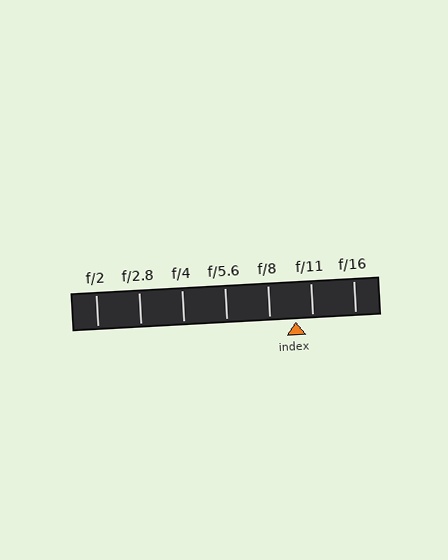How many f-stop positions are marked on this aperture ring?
There are 7 f-stop positions marked.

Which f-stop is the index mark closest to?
The index mark is closest to f/11.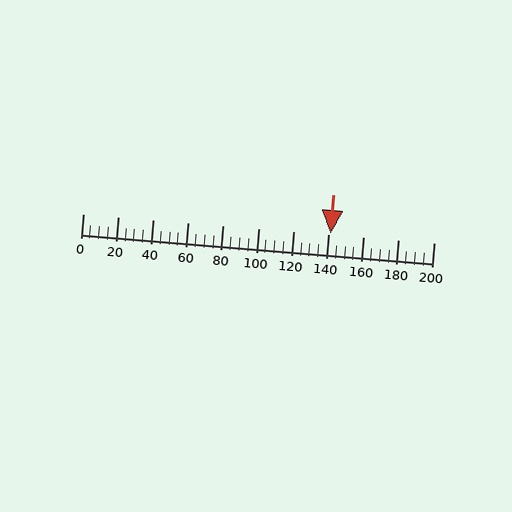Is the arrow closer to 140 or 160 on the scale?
The arrow is closer to 140.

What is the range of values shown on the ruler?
The ruler shows values from 0 to 200.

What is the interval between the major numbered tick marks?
The major tick marks are spaced 20 units apart.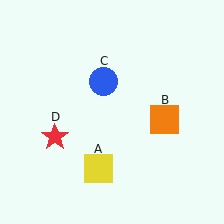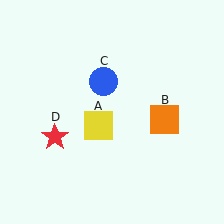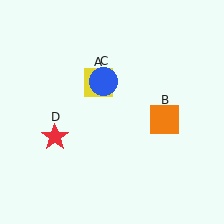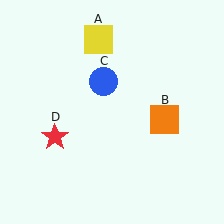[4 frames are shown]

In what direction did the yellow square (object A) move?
The yellow square (object A) moved up.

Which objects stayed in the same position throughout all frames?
Orange square (object B) and blue circle (object C) and red star (object D) remained stationary.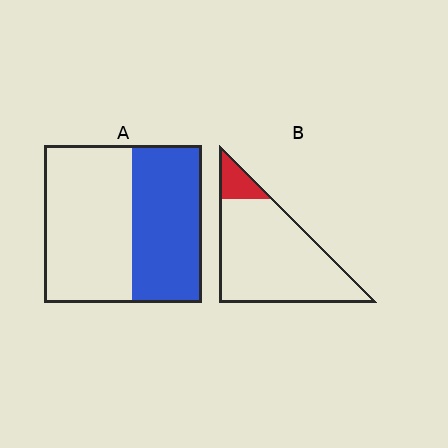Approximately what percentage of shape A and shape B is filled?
A is approximately 45% and B is approximately 10%.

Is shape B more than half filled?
No.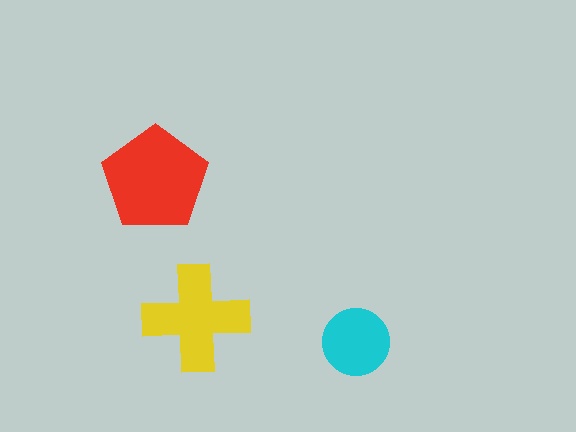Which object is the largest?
The red pentagon.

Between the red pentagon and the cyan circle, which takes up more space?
The red pentagon.